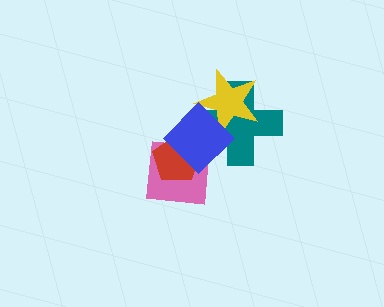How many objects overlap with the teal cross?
2 objects overlap with the teal cross.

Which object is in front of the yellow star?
The blue diamond is in front of the yellow star.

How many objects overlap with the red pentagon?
2 objects overlap with the red pentagon.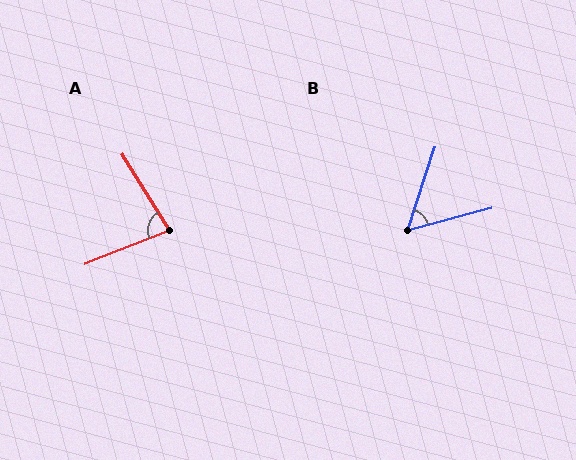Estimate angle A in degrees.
Approximately 80 degrees.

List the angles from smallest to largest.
B (57°), A (80°).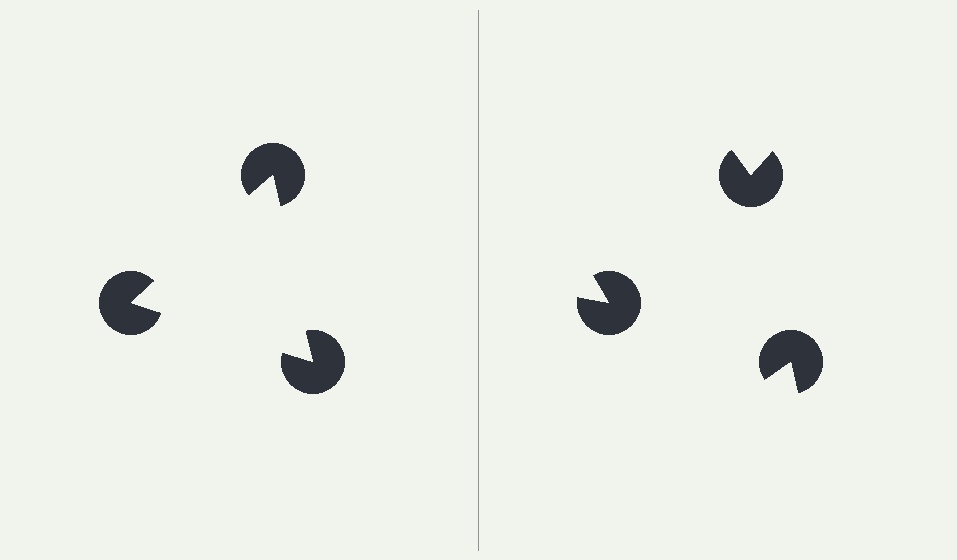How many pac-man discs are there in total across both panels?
6 — 3 on each side.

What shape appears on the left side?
An illusory triangle.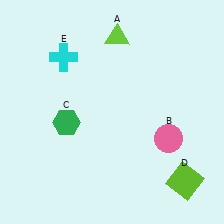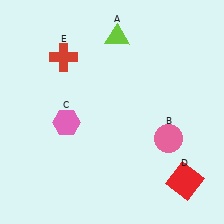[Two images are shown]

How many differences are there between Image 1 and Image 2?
There are 3 differences between the two images.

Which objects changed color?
C changed from green to pink. D changed from lime to red. E changed from cyan to red.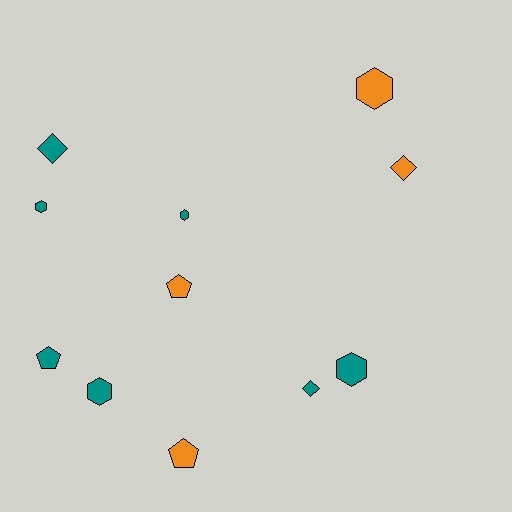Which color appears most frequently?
Teal, with 7 objects.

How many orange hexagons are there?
There is 1 orange hexagon.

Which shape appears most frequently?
Hexagon, with 5 objects.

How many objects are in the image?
There are 11 objects.